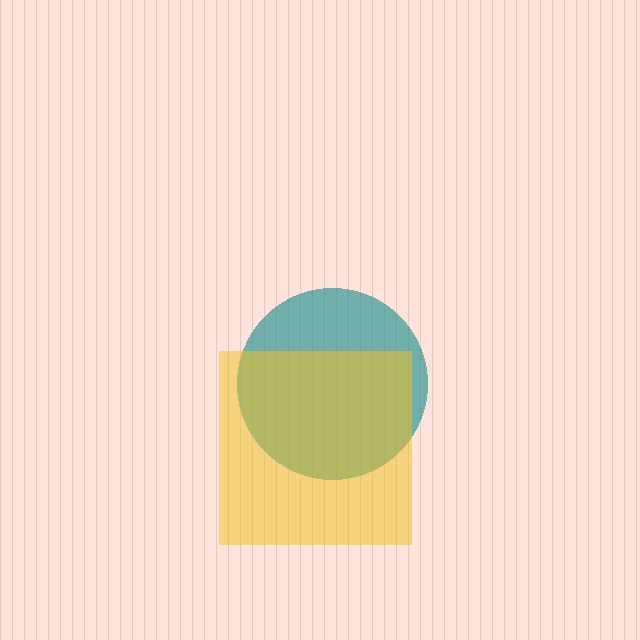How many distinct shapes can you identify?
There are 2 distinct shapes: a teal circle, a yellow square.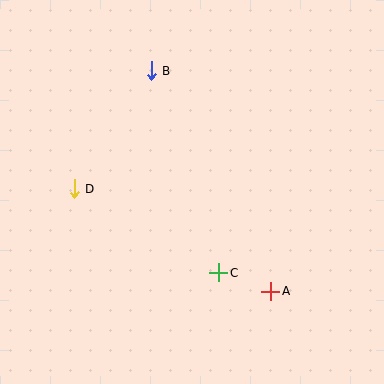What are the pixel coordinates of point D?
Point D is at (74, 189).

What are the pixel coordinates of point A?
Point A is at (271, 291).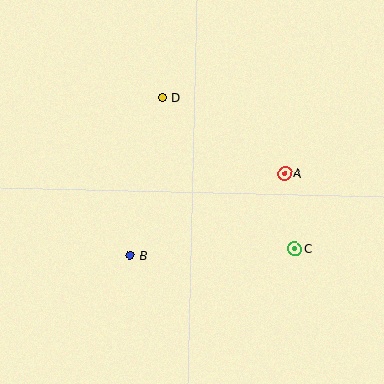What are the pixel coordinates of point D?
Point D is at (162, 98).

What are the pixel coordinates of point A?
Point A is at (285, 173).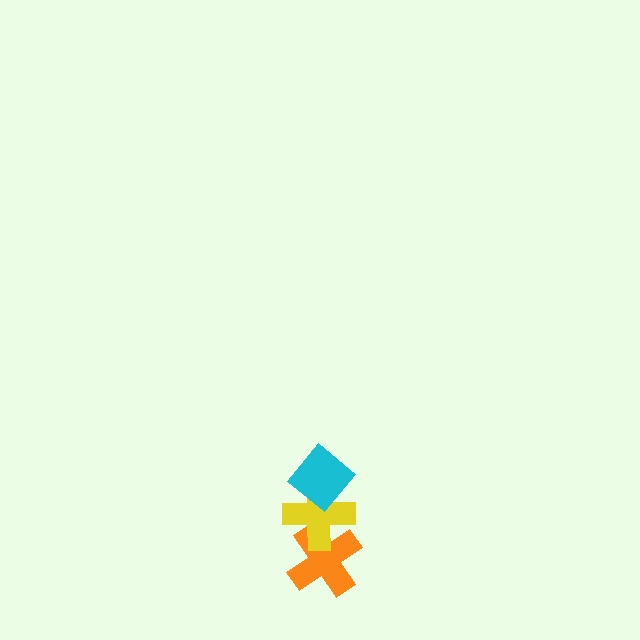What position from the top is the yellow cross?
The yellow cross is 2nd from the top.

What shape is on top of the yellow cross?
The cyan diamond is on top of the yellow cross.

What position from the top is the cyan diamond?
The cyan diamond is 1st from the top.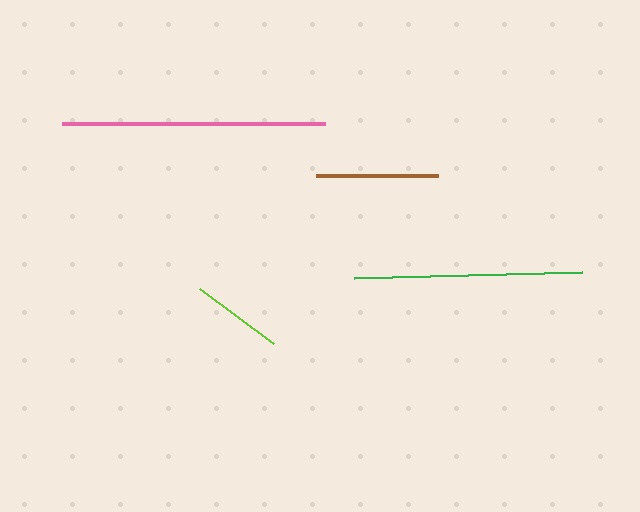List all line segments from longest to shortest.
From longest to shortest: pink, green, brown, lime.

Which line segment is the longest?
The pink line is the longest at approximately 263 pixels.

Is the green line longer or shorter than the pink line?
The pink line is longer than the green line.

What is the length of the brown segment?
The brown segment is approximately 122 pixels long.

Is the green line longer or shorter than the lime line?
The green line is longer than the lime line.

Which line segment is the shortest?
The lime line is the shortest at approximately 92 pixels.